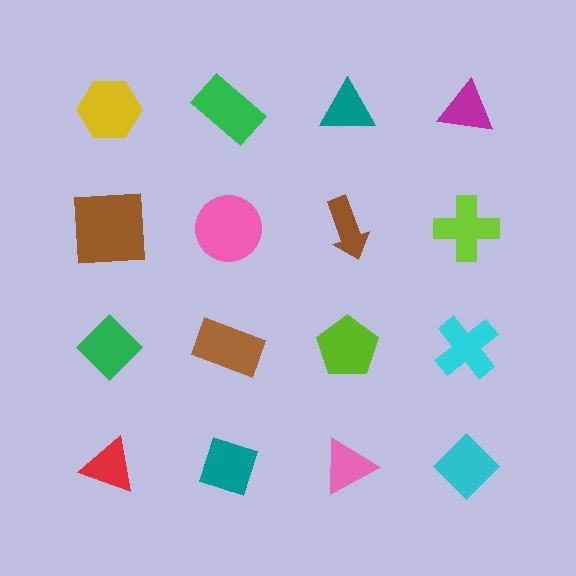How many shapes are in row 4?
4 shapes.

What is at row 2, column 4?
A lime cross.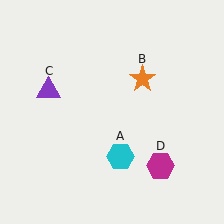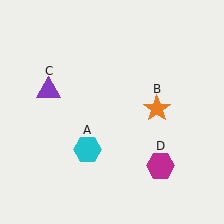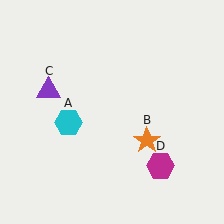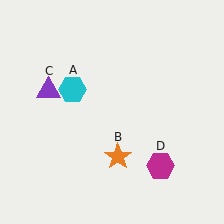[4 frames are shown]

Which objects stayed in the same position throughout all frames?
Purple triangle (object C) and magenta hexagon (object D) remained stationary.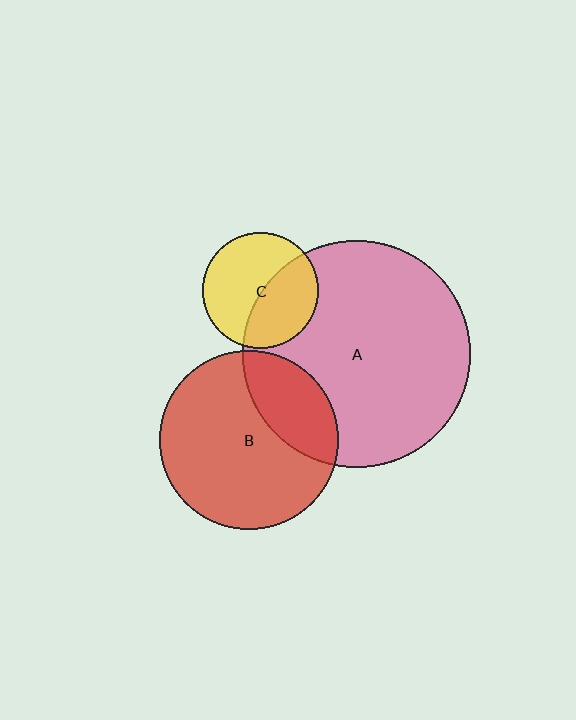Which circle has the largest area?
Circle A (pink).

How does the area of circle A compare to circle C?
Approximately 3.9 times.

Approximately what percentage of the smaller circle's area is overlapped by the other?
Approximately 45%.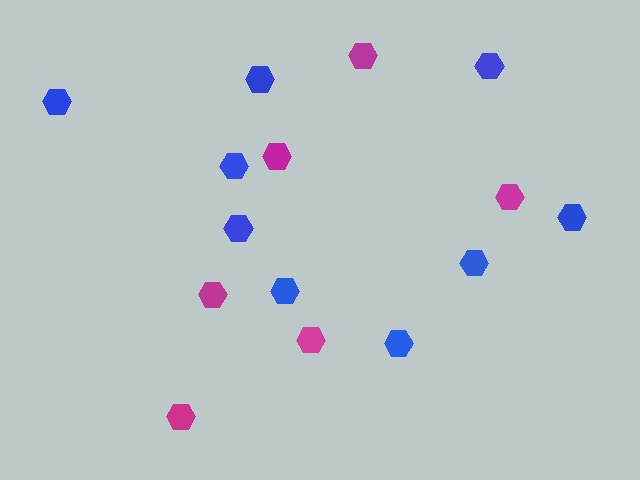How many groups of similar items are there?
There are 2 groups: one group of magenta hexagons (6) and one group of blue hexagons (9).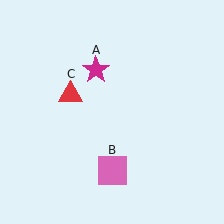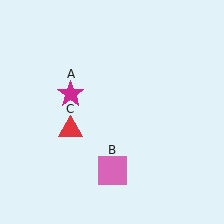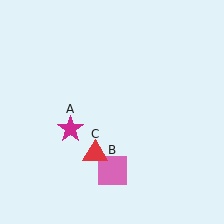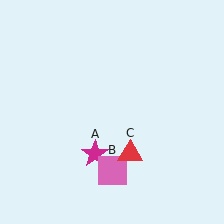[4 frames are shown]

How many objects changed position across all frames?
2 objects changed position: magenta star (object A), red triangle (object C).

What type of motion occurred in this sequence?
The magenta star (object A), red triangle (object C) rotated counterclockwise around the center of the scene.